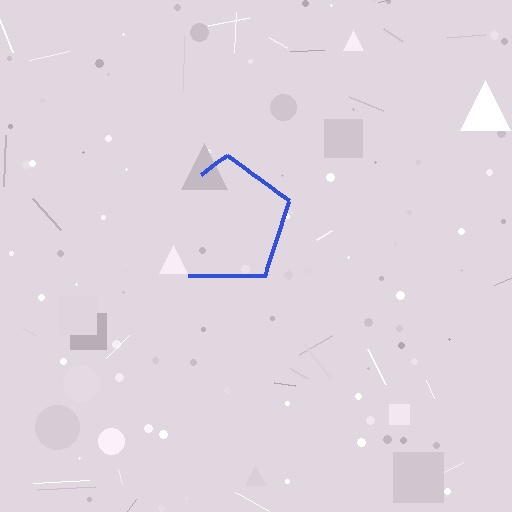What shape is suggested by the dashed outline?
The dashed outline suggests a pentagon.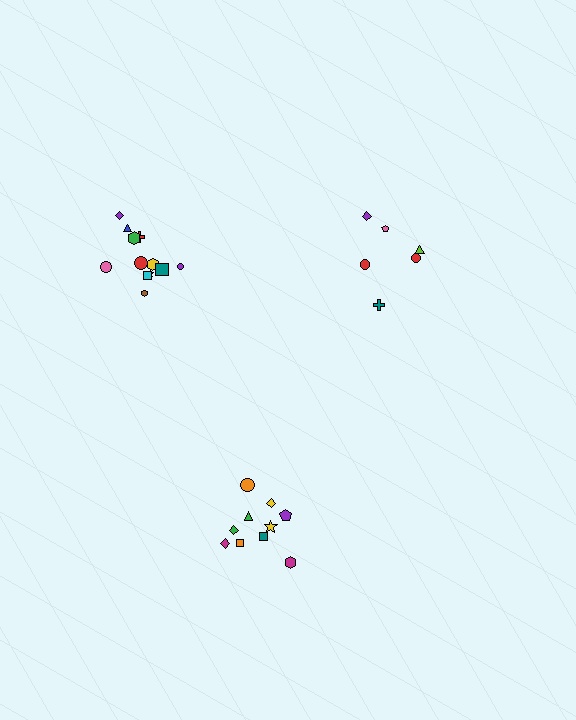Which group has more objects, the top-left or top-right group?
The top-left group.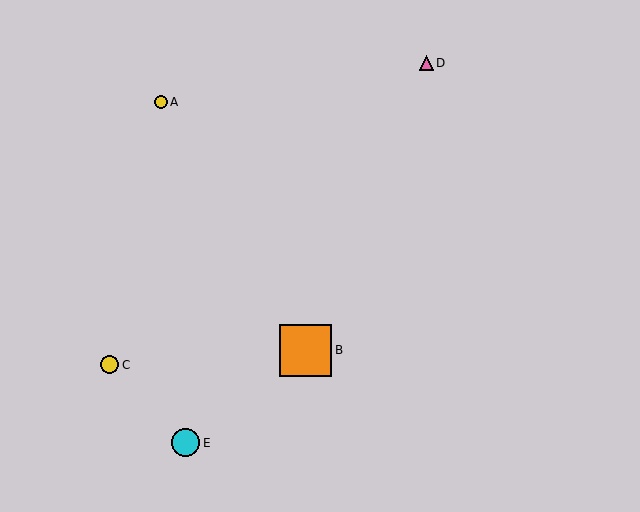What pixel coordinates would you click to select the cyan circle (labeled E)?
Click at (186, 443) to select the cyan circle E.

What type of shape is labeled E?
Shape E is a cyan circle.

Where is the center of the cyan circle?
The center of the cyan circle is at (186, 443).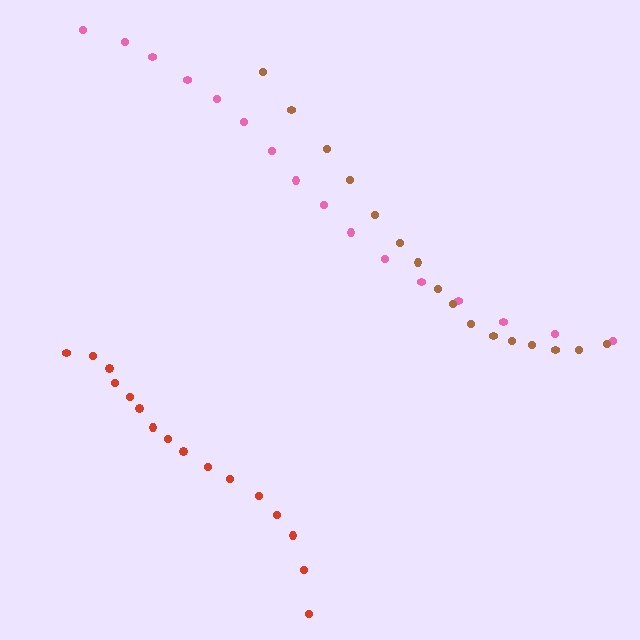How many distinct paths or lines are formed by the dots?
There are 3 distinct paths.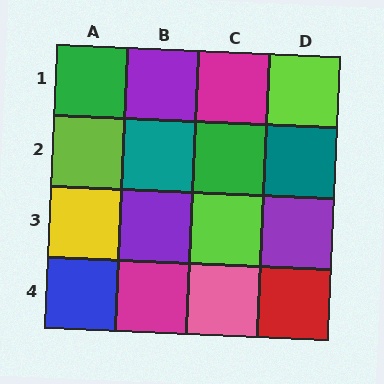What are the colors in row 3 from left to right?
Yellow, purple, lime, purple.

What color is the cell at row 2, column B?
Teal.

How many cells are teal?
2 cells are teal.